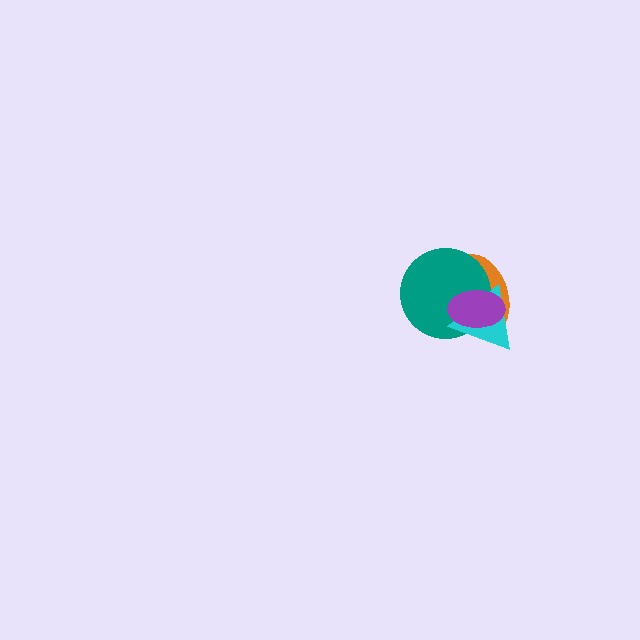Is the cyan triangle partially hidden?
Yes, it is partially covered by another shape.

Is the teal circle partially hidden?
Yes, it is partially covered by another shape.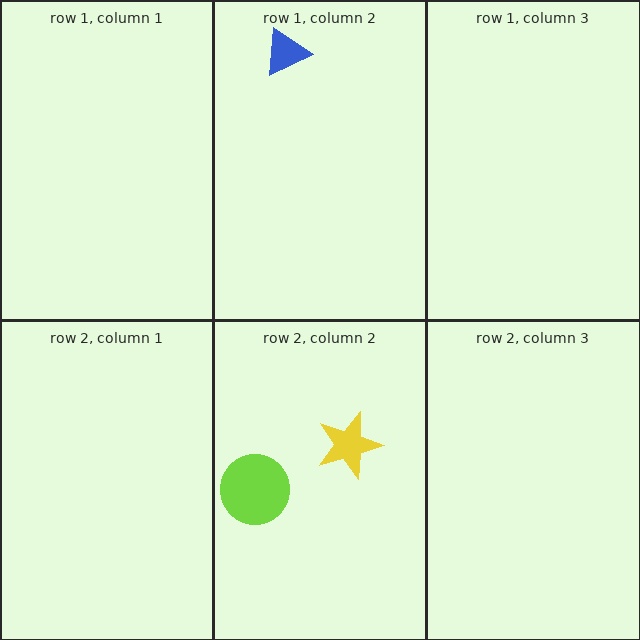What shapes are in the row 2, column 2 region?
The lime circle, the yellow star.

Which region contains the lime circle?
The row 2, column 2 region.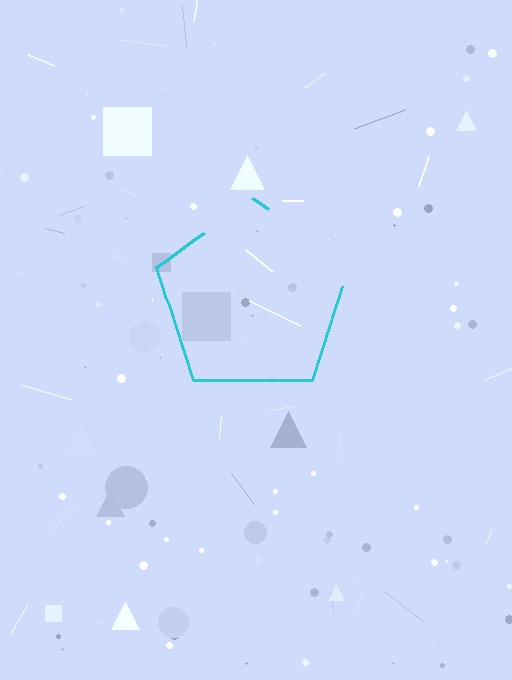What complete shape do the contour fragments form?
The contour fragments form a pentagon.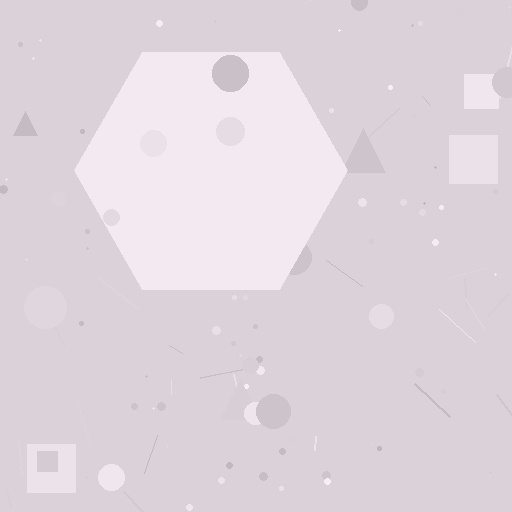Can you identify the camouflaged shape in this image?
The camouflaged shape is a hexagon.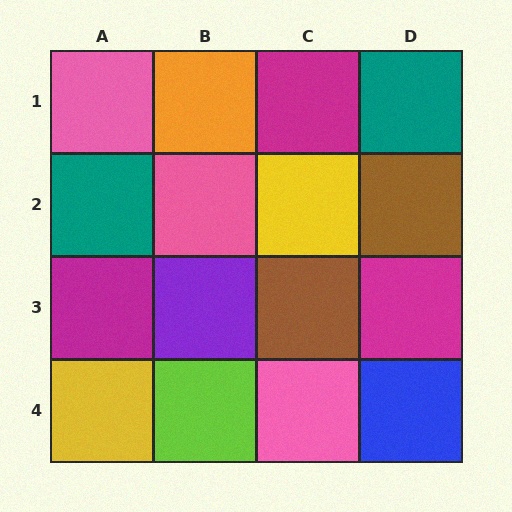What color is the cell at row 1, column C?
Magenta.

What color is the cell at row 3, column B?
Purple.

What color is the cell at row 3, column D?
Magenta.